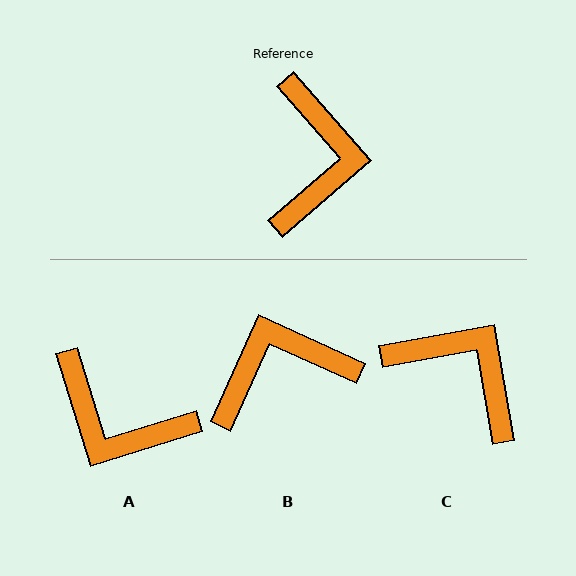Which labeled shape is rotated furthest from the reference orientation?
B, about 115 degrees away.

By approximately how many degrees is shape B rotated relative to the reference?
Approximately 115 degrees counter-clockwise.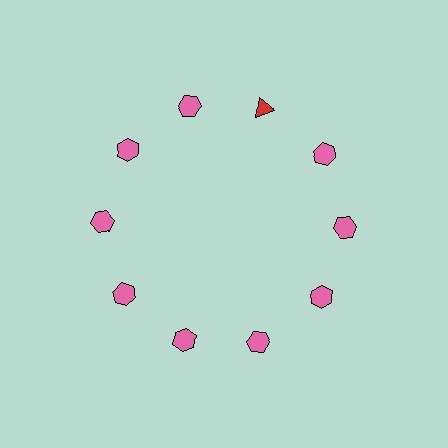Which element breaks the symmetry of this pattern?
The red triangle at roughly the 1 o'clock position breaks the symmetry. All other shapes are pink hexagons.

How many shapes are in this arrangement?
There are 10 shapes arranged in a ring pattern.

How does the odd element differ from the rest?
It differs in both color (red instead of pink) and shape (triangle instead of hexagon).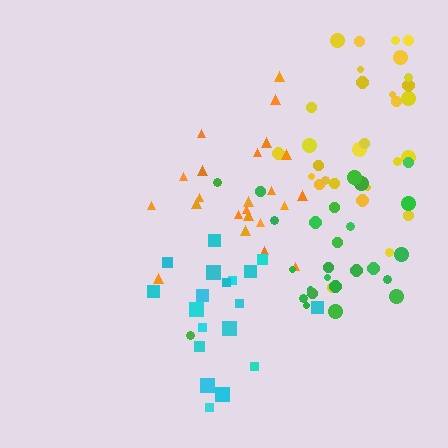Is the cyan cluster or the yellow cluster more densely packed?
Cyan.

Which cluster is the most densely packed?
Orange.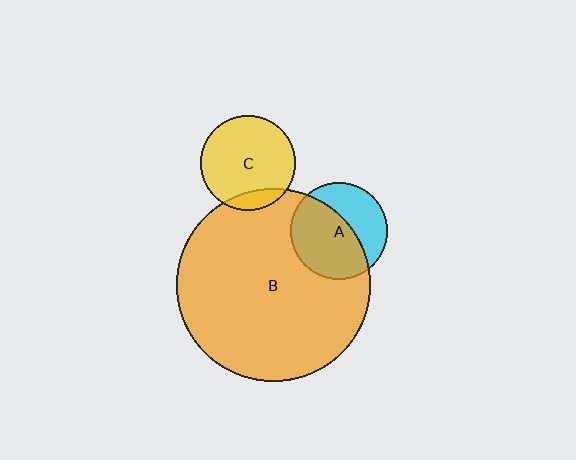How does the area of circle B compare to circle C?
Approximately 4.2 times.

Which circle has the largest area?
Circle B (orange).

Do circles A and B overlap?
Yes.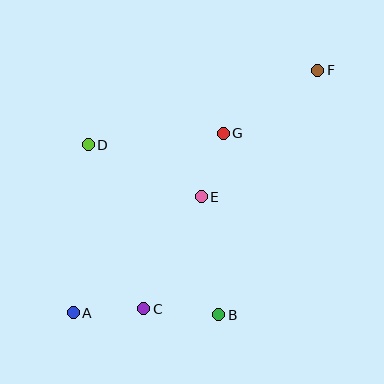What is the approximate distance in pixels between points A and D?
The distance between A and D is approximately 169 pixels.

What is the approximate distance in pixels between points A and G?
The distance between A and G is approximately 234 pixels.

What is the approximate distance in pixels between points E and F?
The distance between E and F is approximately 172 pixels.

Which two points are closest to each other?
Points E and G are closest to each other.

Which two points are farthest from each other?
Points A and F are farthest from each other.